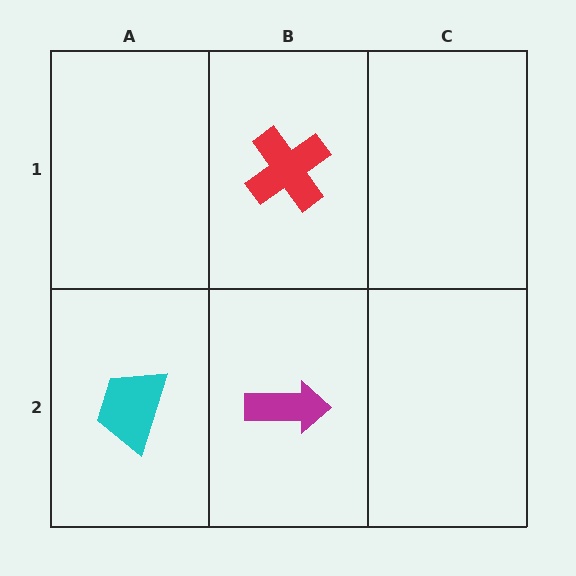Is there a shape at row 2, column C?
No, that cell is empty.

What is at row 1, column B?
A red cross.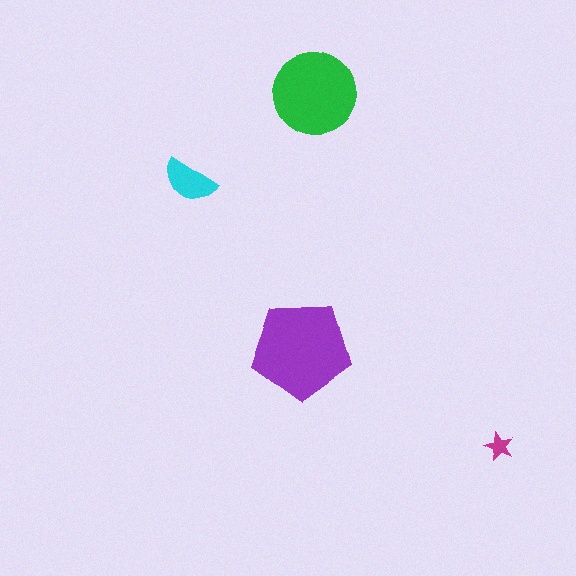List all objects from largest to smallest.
The purple pentagon, the green circle, the cyan semicircle, the magenta star.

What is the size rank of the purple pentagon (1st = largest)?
1st.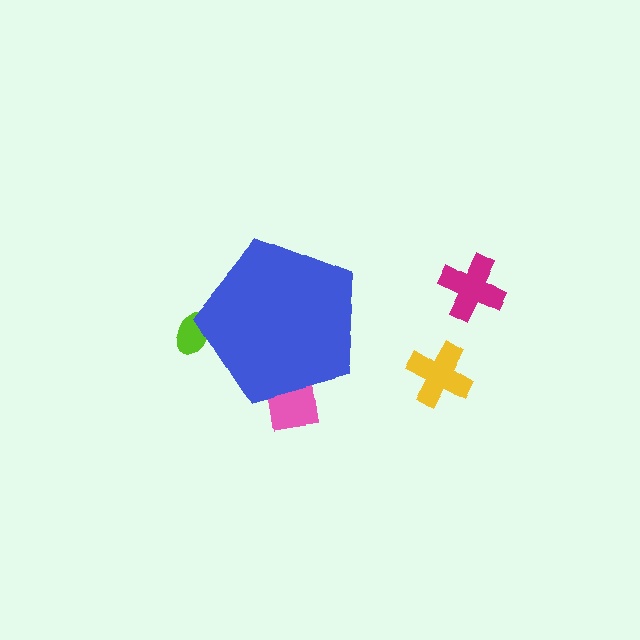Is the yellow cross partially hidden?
No, the yellow cross is fully visible.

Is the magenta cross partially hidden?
No, the magenta cross is fully visible.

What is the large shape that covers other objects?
A blue pentagon.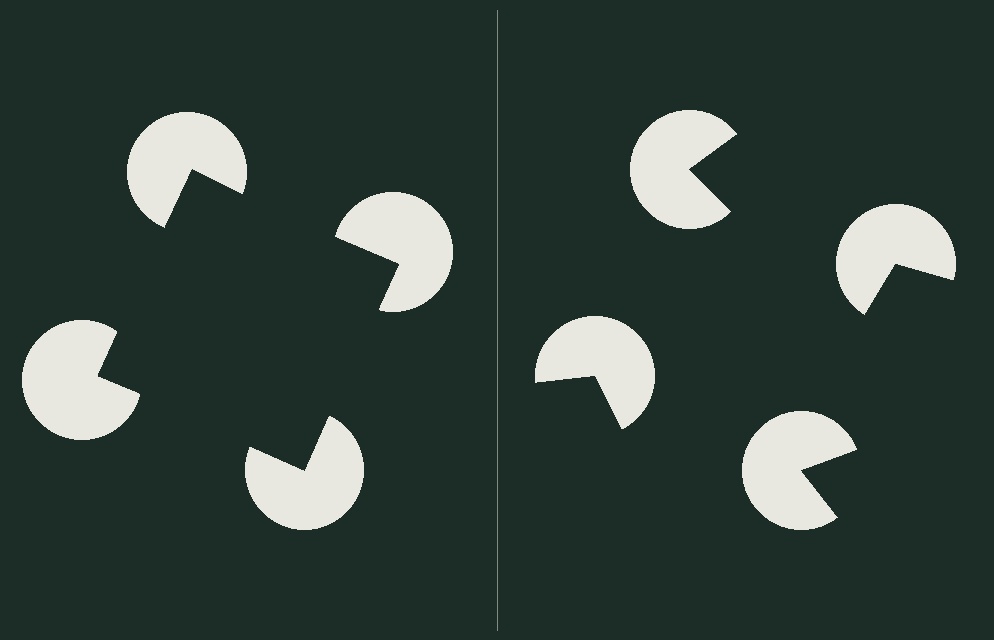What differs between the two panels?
The pac-man discs are positioned identically on both sides; only the wedge orientations differ. On the left they align to a square; on the right they are misaligned.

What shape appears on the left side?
An illusory square.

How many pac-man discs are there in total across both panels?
8 — 4 on each side.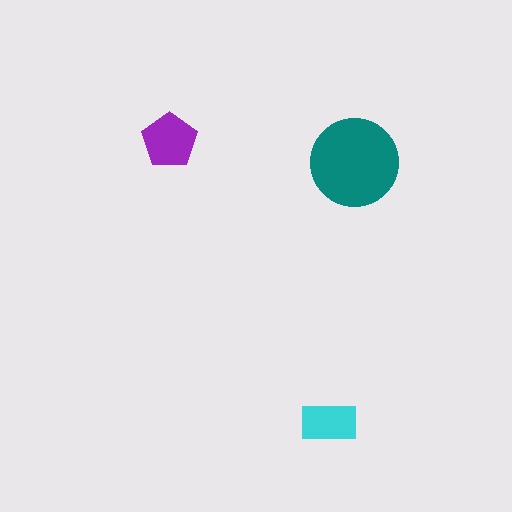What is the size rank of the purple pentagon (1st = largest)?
2nd.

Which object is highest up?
The purple pentagon is topmost.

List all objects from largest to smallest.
The teal circle, the purple pentagon, the cyan rectangle.